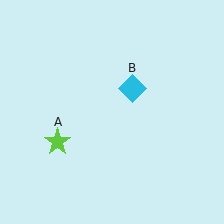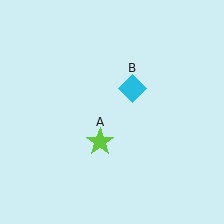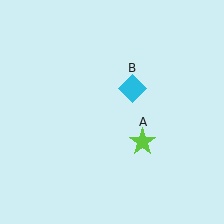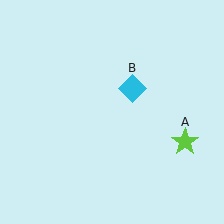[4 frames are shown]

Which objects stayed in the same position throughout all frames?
Cyan diamond (object B) remained stationary.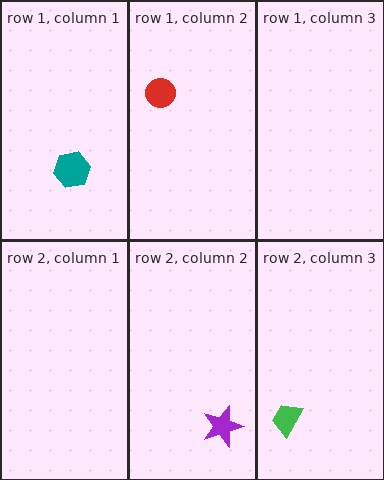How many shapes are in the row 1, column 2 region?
1.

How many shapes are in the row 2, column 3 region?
1.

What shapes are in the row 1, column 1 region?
The teal hexagon.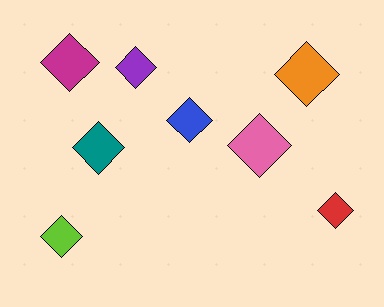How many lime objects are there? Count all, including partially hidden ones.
There is 1 lime object.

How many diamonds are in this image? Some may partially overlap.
There are 8 diamonds.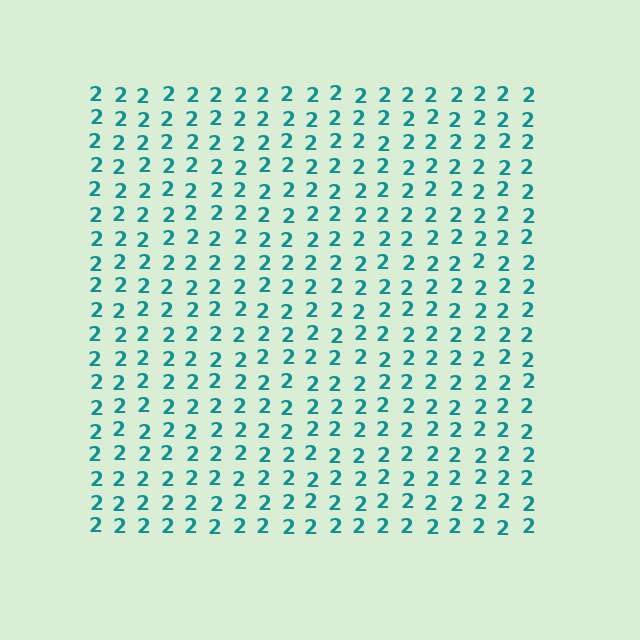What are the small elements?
The small elements are digit 2's.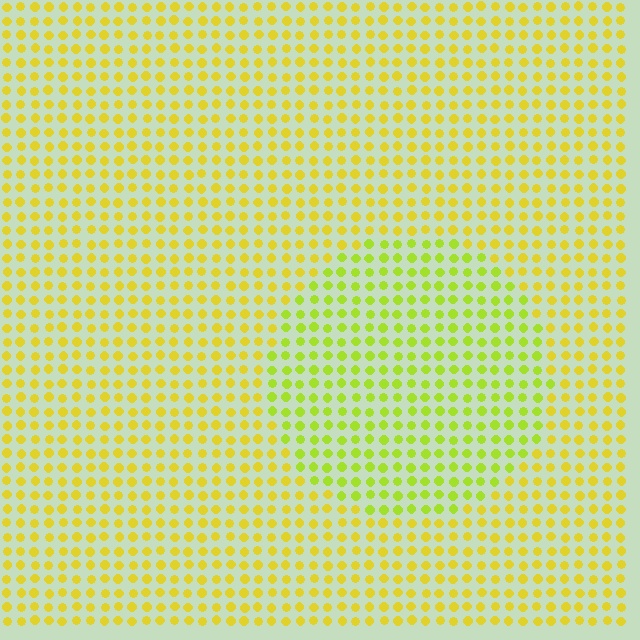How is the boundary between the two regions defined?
The boundary is defined purely by a slight shift in hue (about 26 degrees). Spacing, size, and orientation are identical on both sides.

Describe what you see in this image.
The image is filled with small yellow elements in a uniform arrangement. A circle-shaped region is visible where the elements are tinted to a slightly different hue, forming a subtle color boundary.